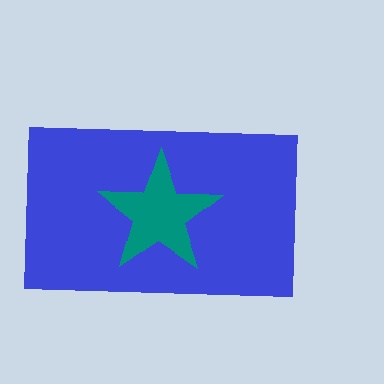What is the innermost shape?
The teal star.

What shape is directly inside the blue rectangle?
The teal star.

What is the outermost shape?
The blue rectangle.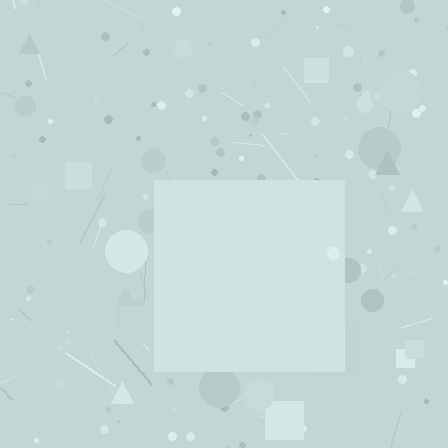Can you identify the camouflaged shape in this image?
The camouflaged shape is a square.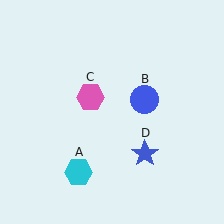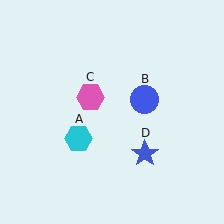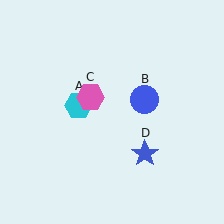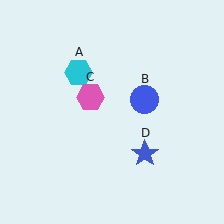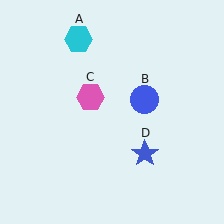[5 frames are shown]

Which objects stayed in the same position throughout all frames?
Blue circle (object B) and pink hexagon (object C) and blue star (object D) remained stationary.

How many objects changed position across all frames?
1 object changed position: cyan hexagon (object A).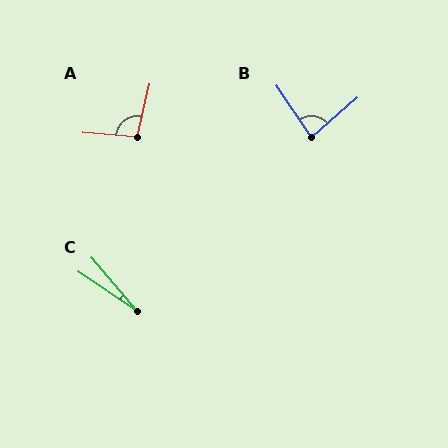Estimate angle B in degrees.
Approximately 82 degrees.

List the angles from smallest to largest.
C (16°), B (82°), A (98°).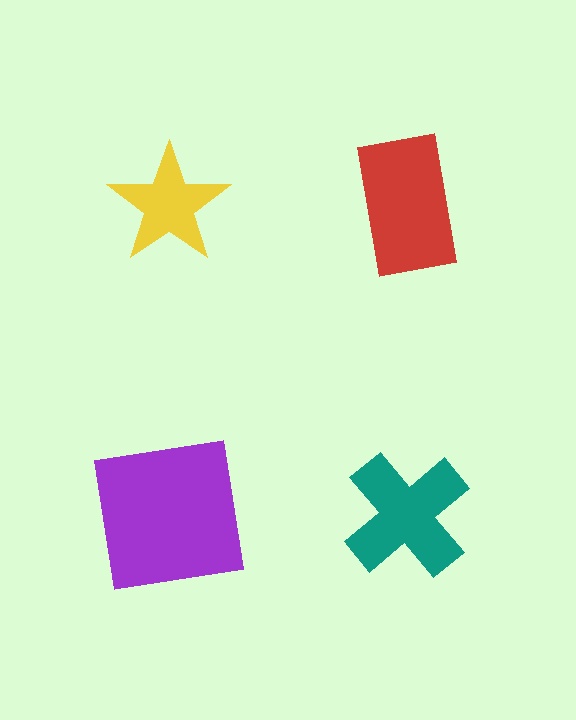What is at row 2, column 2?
A teal cross.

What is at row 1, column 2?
A red rectangle.